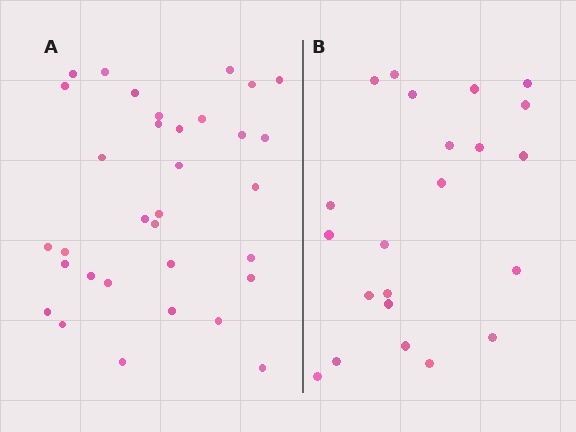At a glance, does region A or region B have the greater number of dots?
Region A (the left region) has more dots.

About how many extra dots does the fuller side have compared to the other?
Region A has roughly 12 or so more dots than region B.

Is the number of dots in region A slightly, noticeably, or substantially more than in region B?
Region A has substantially more. The ratio is roughly 1.5 to 1.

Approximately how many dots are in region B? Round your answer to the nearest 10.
About 20 dots. (The exact count is 22, which rounds to 20.)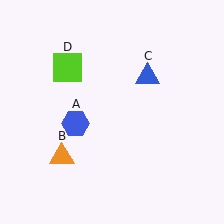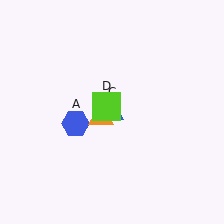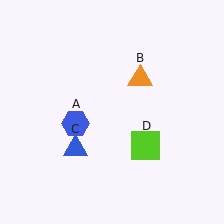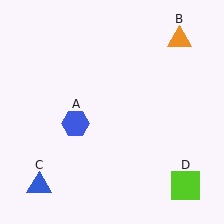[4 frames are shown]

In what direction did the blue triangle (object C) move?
The blue triangle (object C) moved down and to the left.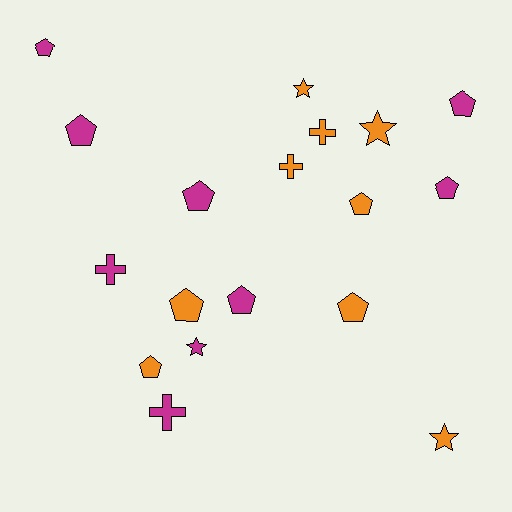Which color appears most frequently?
Magenta, with 9 objects.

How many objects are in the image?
There are 18 objects.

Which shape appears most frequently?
Pentagon, with 10 objects.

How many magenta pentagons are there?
There are 6 magenta pentagons.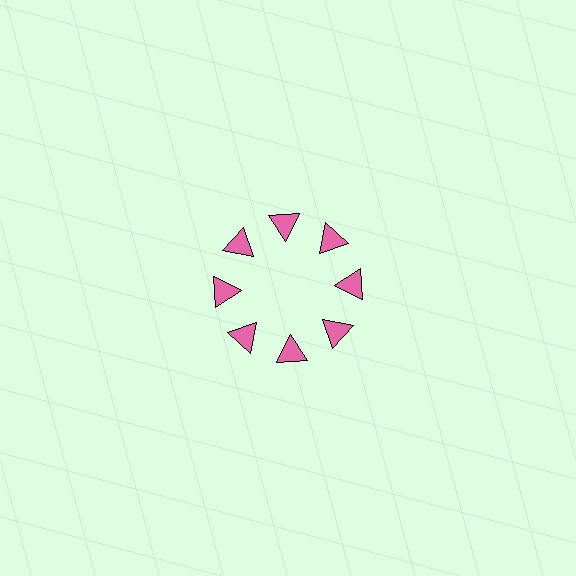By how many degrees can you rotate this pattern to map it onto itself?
The pattern maps onto itself every 45 degrees of rotation.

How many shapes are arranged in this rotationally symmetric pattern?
There are 8 shapes, arranged in 8 groups of 1.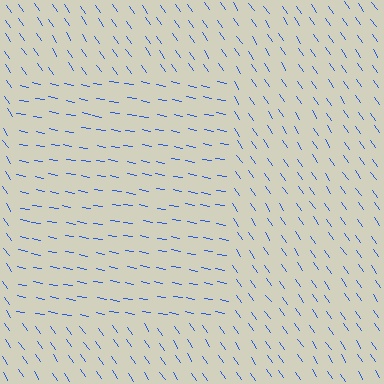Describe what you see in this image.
The image is filled with small blue line segments. A rectangle region in the image has lines oriented differently from the surrounding lines, creating a visible texture boundary.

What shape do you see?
I see a rectangle.